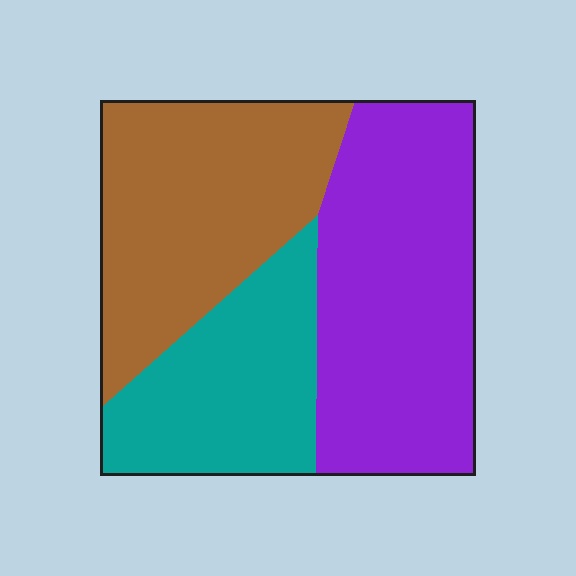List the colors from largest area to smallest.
From largest to smallest: purple, brown, teal.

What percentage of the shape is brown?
Brown takes up between a quarter and a half of the shape.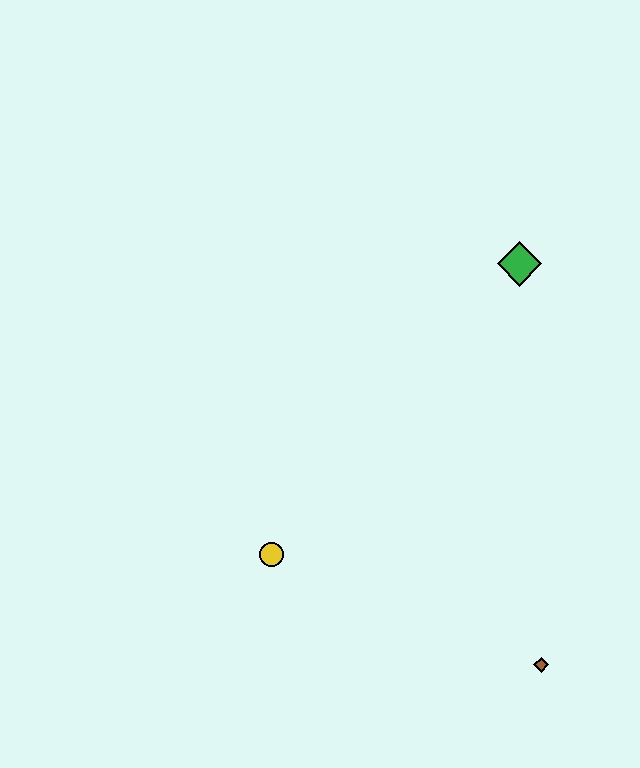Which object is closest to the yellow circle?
The brown diamond is closest to the yellow circle.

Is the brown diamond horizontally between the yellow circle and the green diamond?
No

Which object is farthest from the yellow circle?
The green diamond is farthest from the yellow circle.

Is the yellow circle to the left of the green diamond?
Yes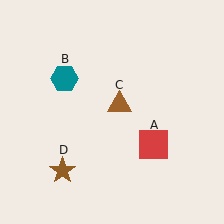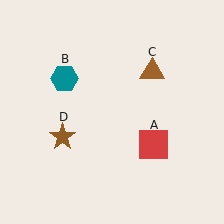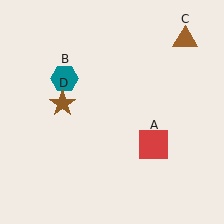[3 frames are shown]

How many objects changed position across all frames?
2 objects changed position: brown triangle (object C), brown star (object D).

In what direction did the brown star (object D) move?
The brown star (object D) moved up.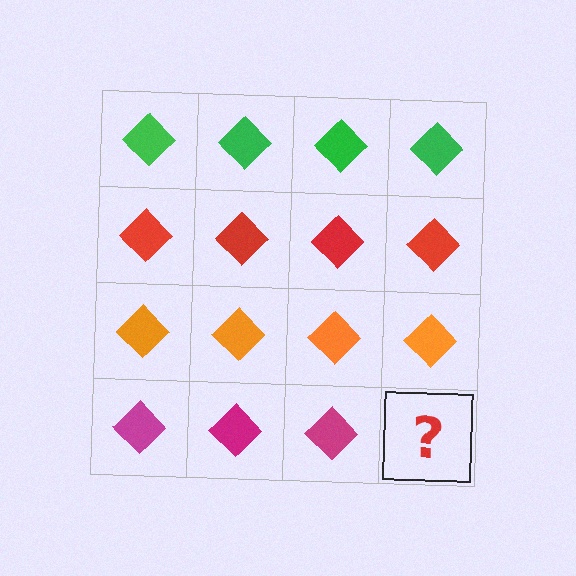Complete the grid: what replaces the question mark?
The question mark should be replaced with a magenta diamond.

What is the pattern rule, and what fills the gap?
The rule is that each row has a consistent color. The gap should be filled with a magenta diamond.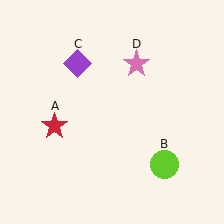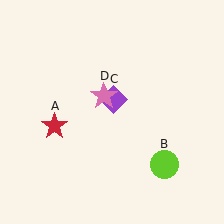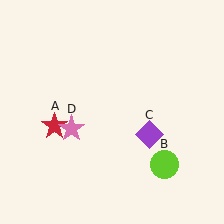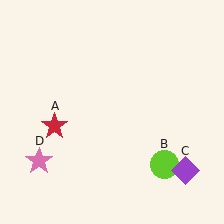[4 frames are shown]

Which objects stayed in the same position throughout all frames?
Red star (object A) and lime circle (object B) remained stationary.